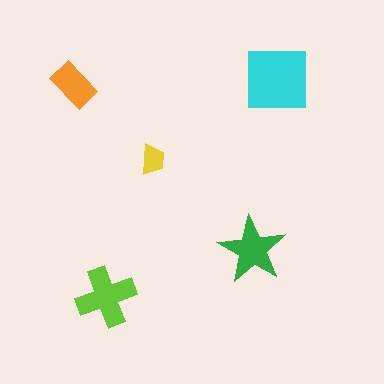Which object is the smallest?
The yellow trapezoid.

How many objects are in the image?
There are 5 objects in the image.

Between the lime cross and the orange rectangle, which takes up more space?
The lime cross.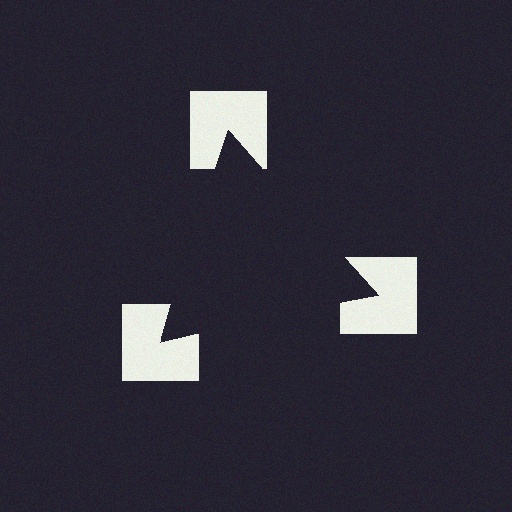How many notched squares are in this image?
There are 3 — one at each vertex of the illusory triangle.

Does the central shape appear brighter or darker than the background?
It typically appears slightly darker than the background, even though no actual brightness change is drawn.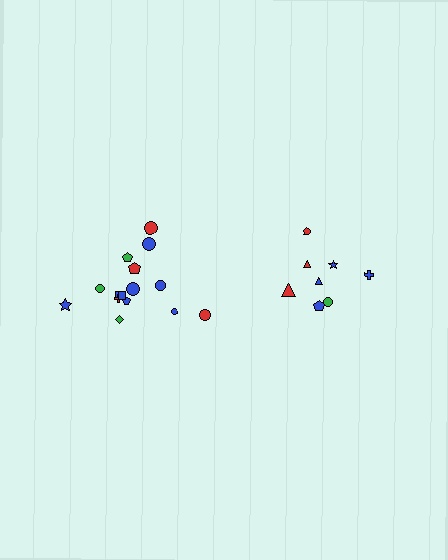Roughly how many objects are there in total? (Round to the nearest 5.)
Roughly 25 objects in total.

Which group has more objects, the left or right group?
The left group.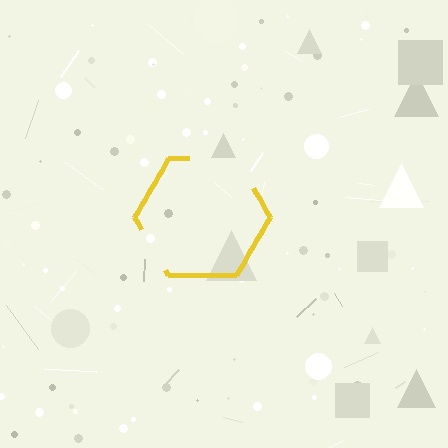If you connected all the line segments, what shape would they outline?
They would outline a hexagon.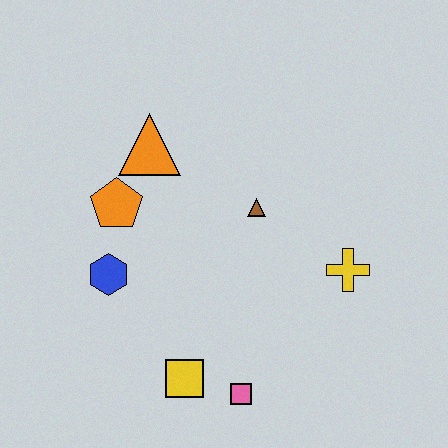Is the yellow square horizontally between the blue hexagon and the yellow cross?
Yes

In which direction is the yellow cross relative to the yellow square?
The yellow cross is to the right of the yellow square.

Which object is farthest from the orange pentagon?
The yellow cross is farthest from the orange pentagon.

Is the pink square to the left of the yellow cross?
Yes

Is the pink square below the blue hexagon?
Yes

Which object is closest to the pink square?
The yellow square is closest to the pink square.